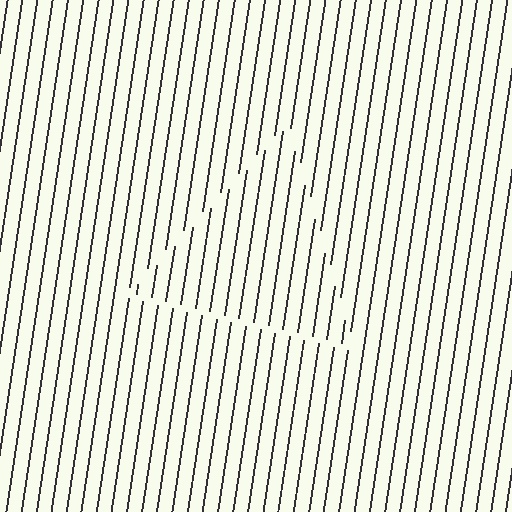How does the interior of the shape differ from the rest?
The interior of the shape contains the same grating, shifted by half a period — the contour is defined by the phase discontinuity where line-ends from the inner and outer gratings abut.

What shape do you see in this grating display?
An illusory triangle. The interior of the shape contains the same grating, shifted by half a period — the contour is defined by the phase discontinuity where line-ends from the inner and outer gratings abut.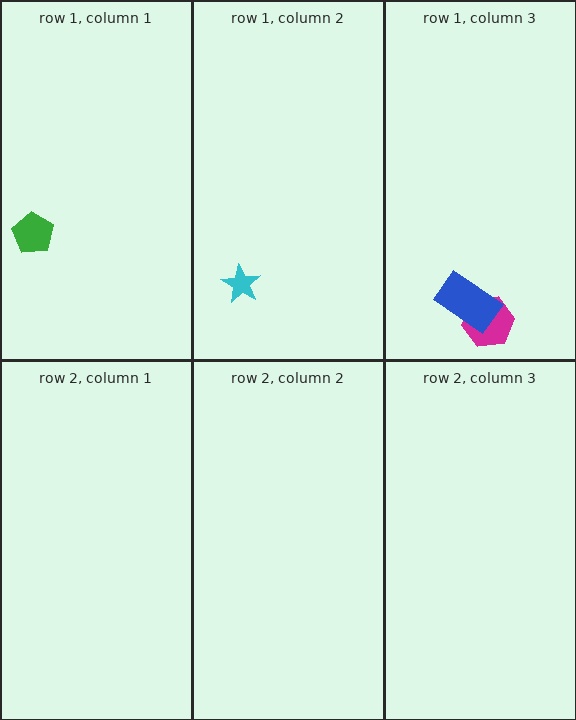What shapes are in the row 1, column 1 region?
The green pentagon.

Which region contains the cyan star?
The row 1, column 2 region.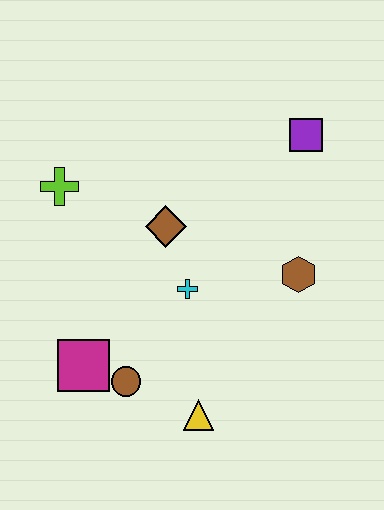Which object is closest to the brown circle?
The magenta square is closest to the brown circle.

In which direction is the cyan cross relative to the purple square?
The cyan cross is below the purple square.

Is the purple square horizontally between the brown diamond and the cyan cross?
No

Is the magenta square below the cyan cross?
Yes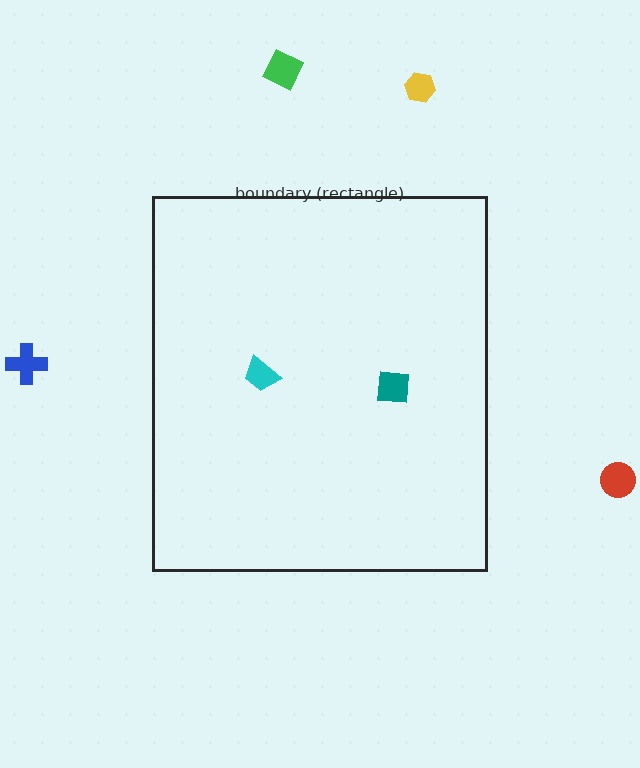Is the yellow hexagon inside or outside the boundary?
Outside.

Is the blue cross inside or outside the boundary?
Outside.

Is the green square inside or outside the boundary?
Outside.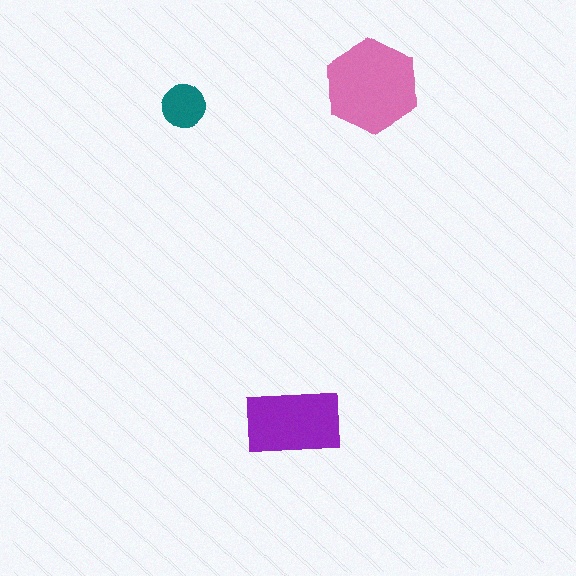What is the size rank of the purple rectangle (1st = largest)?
2nd.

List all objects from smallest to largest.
The teal circle, the purple rectangle, the pink hexagon.